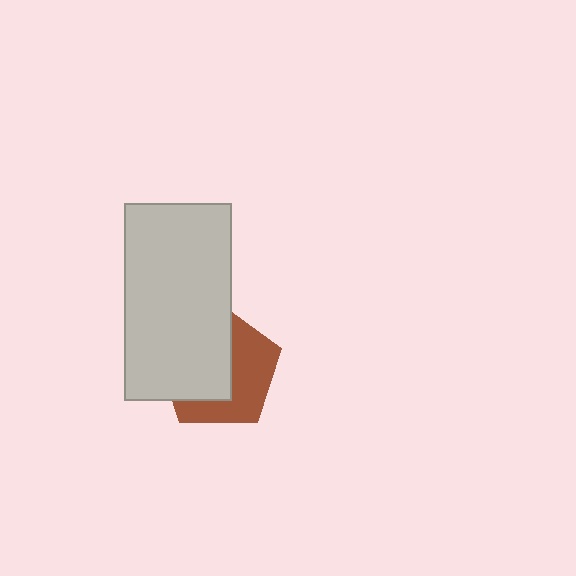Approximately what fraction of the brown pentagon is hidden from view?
Roughly 53% of the brown pentagon is hidden behind the light gray rectangle.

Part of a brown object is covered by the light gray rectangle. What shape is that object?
It is a pentagon.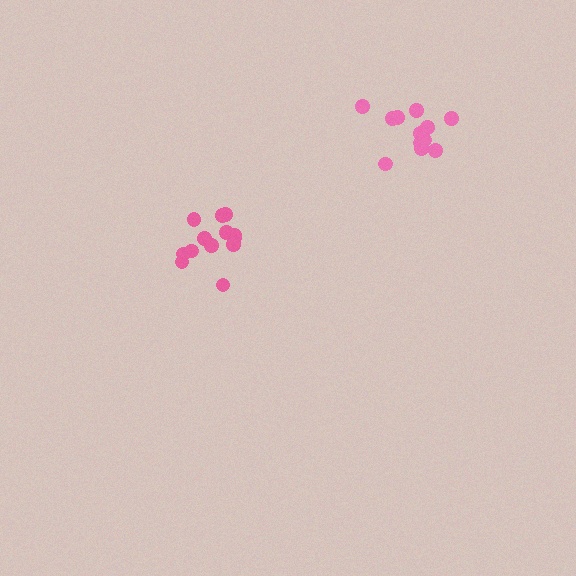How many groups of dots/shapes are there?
There are 2 groups.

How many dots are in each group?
Group 1: 12 dots, Group 2: 13 dots (25 total).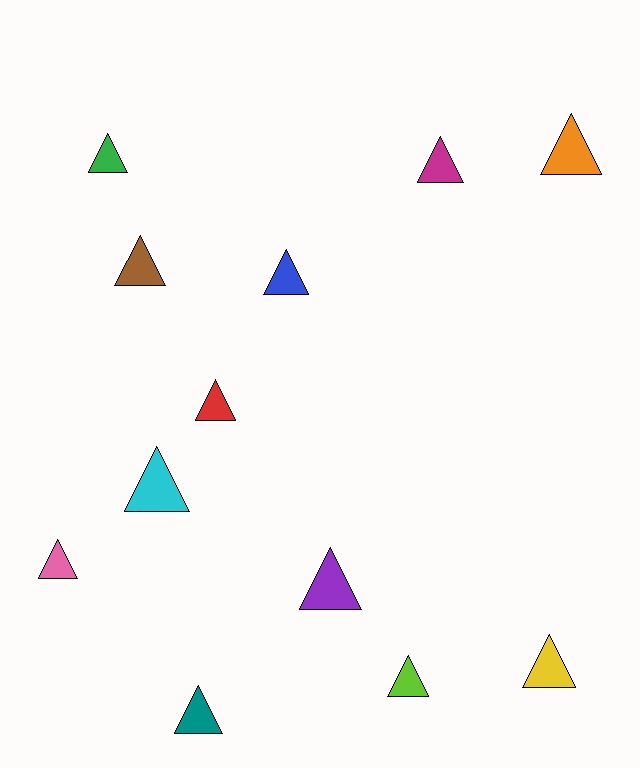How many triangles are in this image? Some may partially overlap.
There are 12 triangles.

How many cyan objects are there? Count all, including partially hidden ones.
There is 1 cyan object.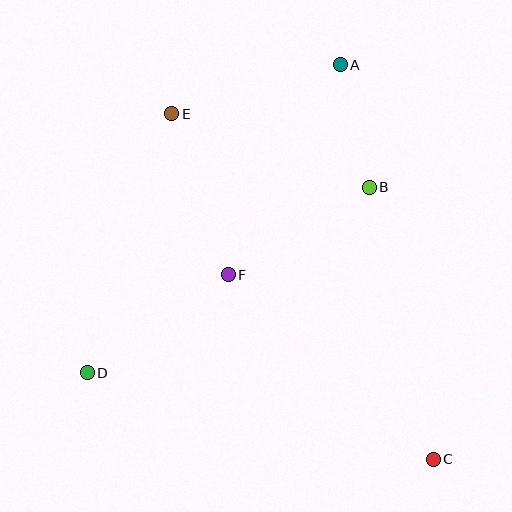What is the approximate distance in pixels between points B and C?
The distance between B and C is approximately 279 pixels.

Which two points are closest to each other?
Points A and B are closest to each other.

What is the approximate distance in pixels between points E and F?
The distance between E and F is approximately 171 pixels.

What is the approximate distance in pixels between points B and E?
The distance between B and E is approximately 210 pixels.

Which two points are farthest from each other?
Points C and E are farthest from each other.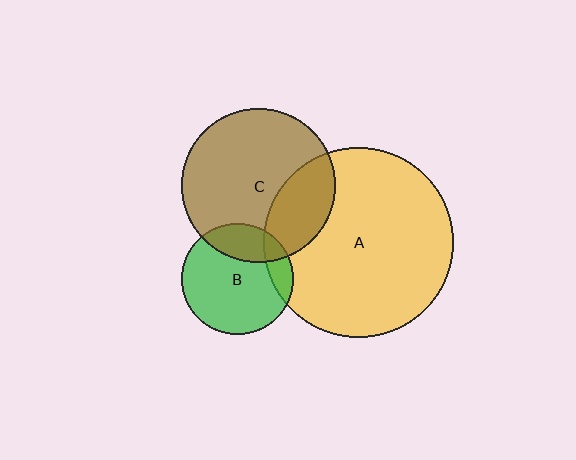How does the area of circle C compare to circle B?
Approximately 1.9 times.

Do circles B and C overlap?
Yes.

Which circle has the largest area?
Circle A (yellow).